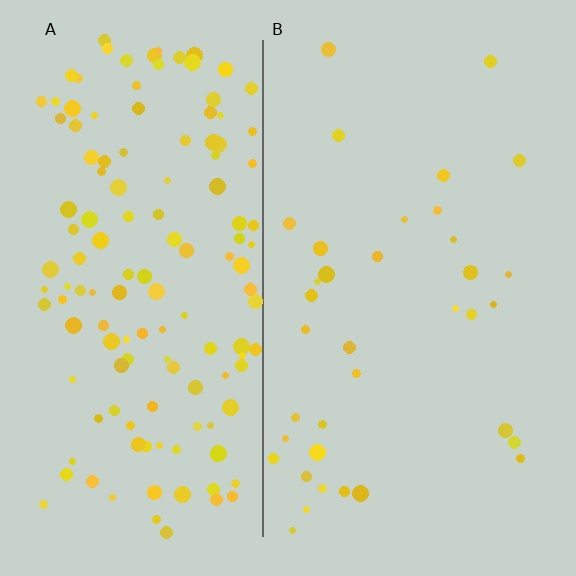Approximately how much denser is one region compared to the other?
Approximately 3.8× — region A over region B.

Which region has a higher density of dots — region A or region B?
A (the left).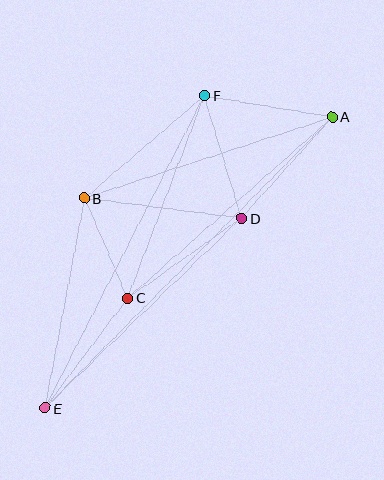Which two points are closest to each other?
Points B and C are closest to each other.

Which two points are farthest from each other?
Points A and E are farthest from each other.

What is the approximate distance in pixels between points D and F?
The distance between D and F is approximately 128 pixels.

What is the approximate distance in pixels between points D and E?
The distance between D and E is approximately 273 pixels.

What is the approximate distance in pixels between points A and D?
The distance between A and D is approximately 136 pixels.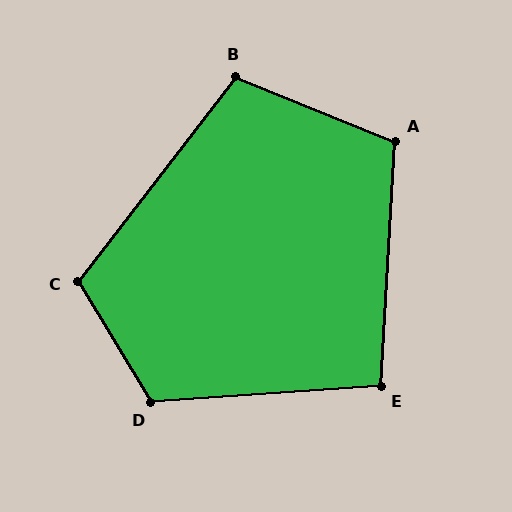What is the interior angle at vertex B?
Approximately 106 degrees (obtuse).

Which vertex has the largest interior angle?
D, at approximately 117 degrees.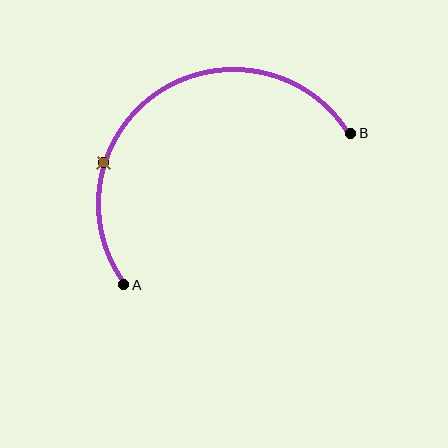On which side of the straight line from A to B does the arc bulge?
The arc bulges above the straight line connecting A and B.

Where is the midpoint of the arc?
The arc midpoint is the point on the curve farthest from the straight line joining A and B. It sits above that line.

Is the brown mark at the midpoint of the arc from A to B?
No. The brown mark lies on the arc but is closer to endpoint A. The arc midpoint would be at the point on the curve equidistant along the arc from both A and B.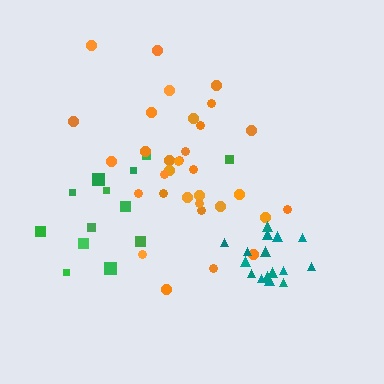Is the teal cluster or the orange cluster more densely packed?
Orange.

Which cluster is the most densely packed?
Orange.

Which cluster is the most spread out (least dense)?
Green.